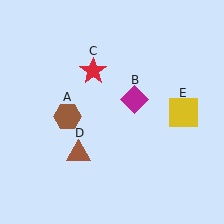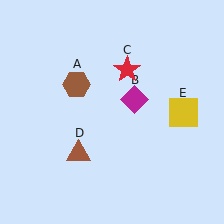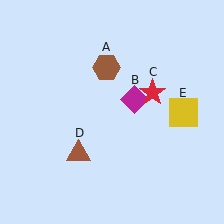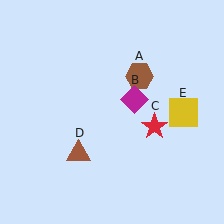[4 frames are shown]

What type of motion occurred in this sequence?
The brown hexagon (object A), red star (object C) rotated clockwise around the center of the scene.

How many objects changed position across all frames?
2 objects changed position: brown hexagon (object A), red star (object C).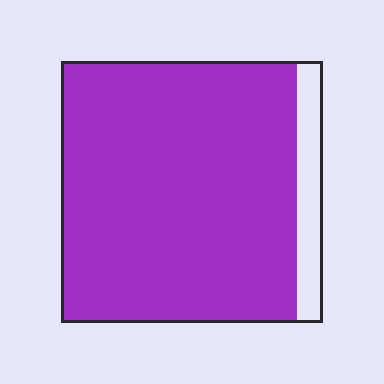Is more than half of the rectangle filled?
Yes.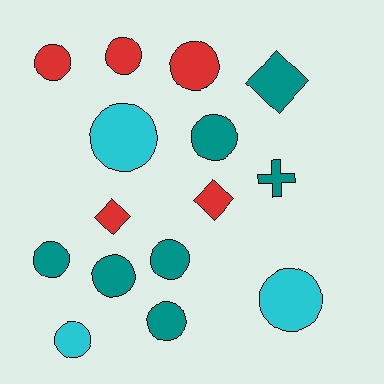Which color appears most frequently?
Teal, with 7 objects.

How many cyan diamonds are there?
There are no cyan diamonds.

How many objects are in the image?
There are 15 objects.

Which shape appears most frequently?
Circle, with 11 objects.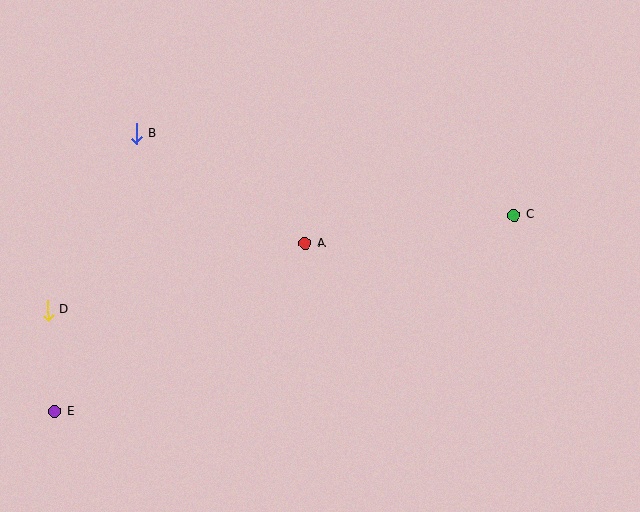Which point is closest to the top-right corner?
Point C is closest to the top-right corner.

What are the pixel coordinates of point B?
Point B is at (136, 133).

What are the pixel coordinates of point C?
Point C is at (514, 215).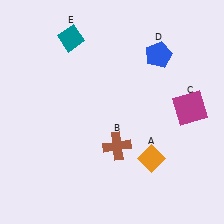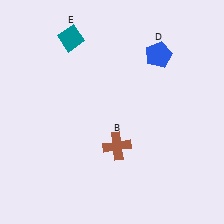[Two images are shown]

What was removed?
The orange diamond (A), the magenta square (C) were removed in Image 2.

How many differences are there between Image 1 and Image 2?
There are 2 differences between the two images.